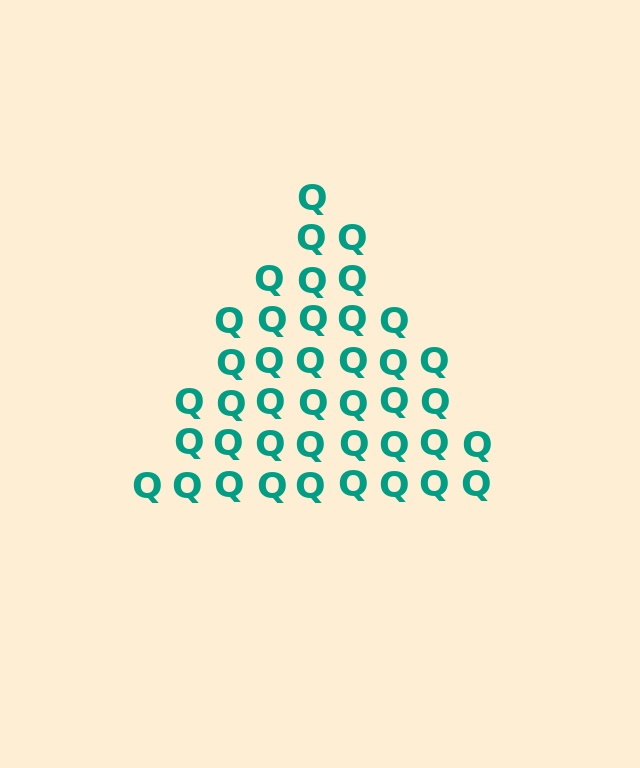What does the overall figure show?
The overall figure shows a triangle.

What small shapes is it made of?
It is made of small letter Q's.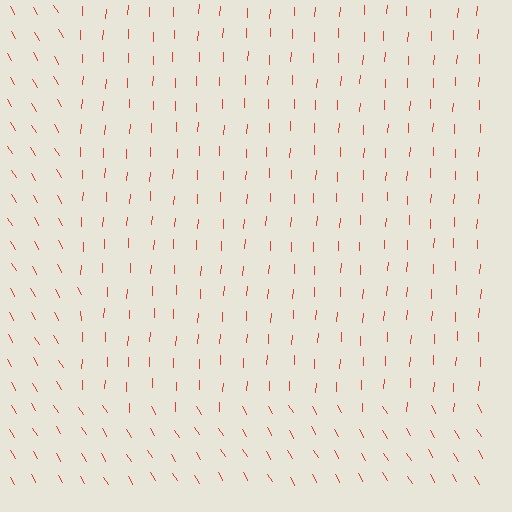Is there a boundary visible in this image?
Yes, there is a texture boundary formed by a change in line orientation.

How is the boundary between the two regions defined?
The boundary is defined purely by a change in line orientation (approximately 34 degrees difference). All lines are the same color and thickness.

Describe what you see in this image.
The image is filled with small red line segments. A rectangle region in the image has lines oriented differently from the surrounding lines, creating a visible texture boundary.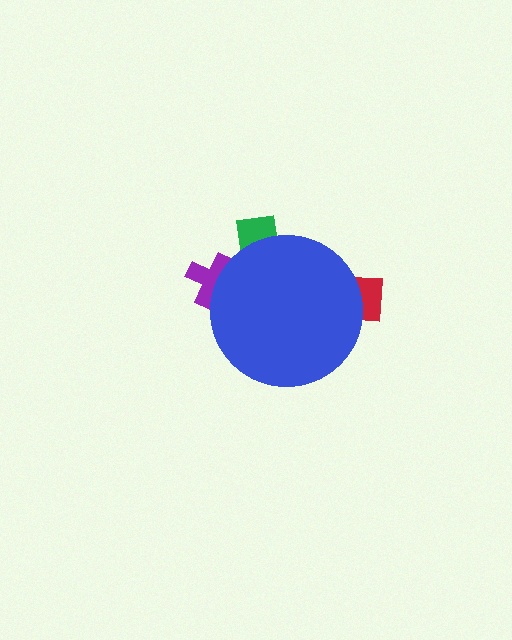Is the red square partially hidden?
Yes, the red square is partially hidden behind the blue circle.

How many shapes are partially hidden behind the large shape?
3 shapes are partially hidden.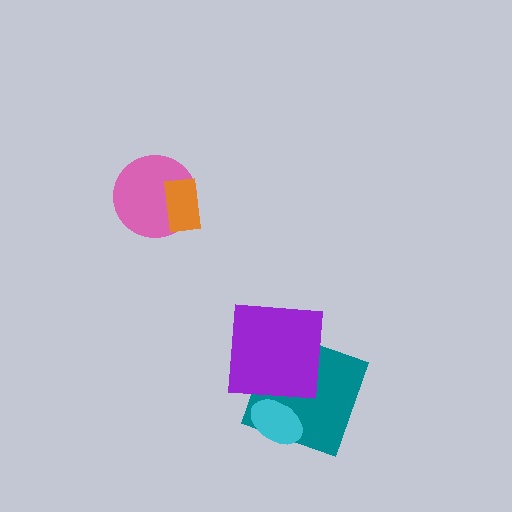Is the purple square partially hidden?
No, no other shape covers it.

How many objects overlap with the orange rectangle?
1 object overlaps with the orange rectangle.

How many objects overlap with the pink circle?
1 object overlaps with the pink circle.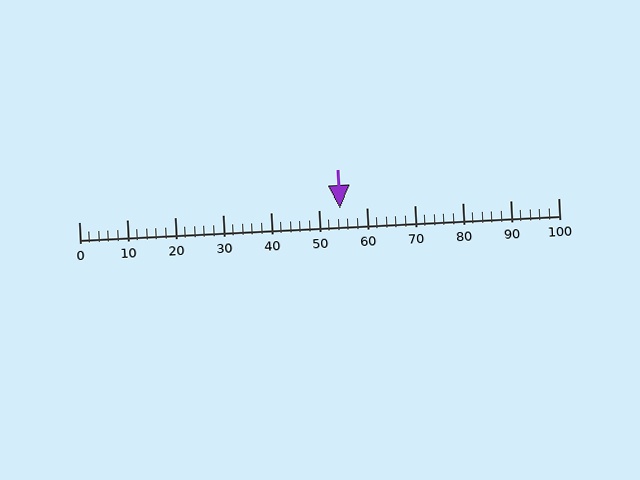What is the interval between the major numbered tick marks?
The major tick marks are spaced 10 units apart.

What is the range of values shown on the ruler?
The ruler shows values from 0 to 100.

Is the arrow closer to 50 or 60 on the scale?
The arrow is closer to 50.